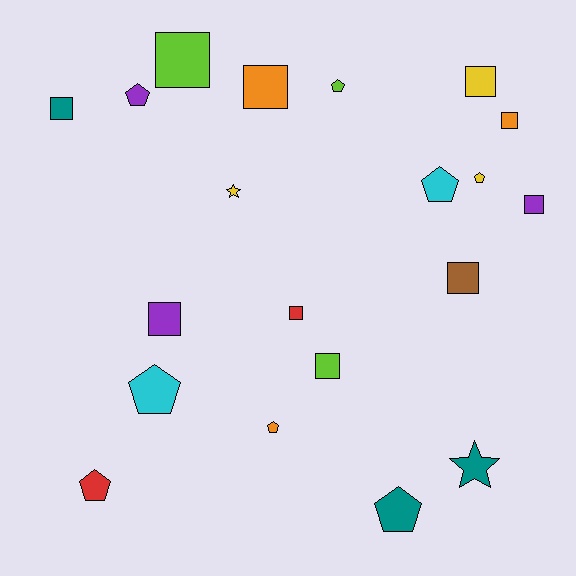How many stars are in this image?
There are 2 stars.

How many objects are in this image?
There are 20 objects.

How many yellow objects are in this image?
There are 3 yellow objects.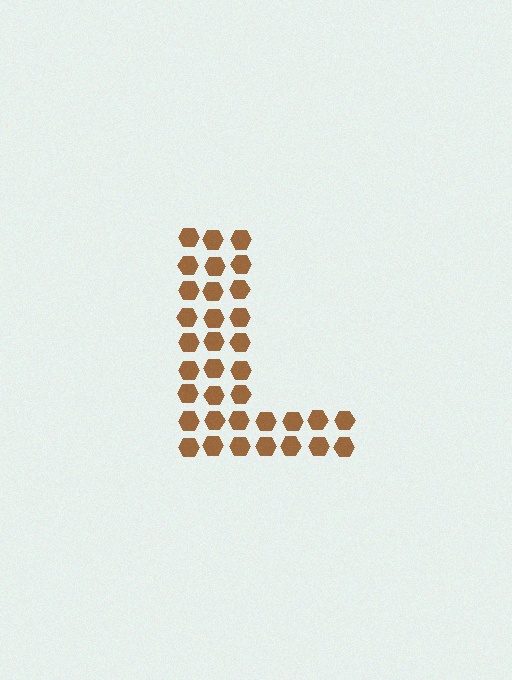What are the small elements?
The small elements are hexagons.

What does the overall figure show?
The overall figure shows the letter L.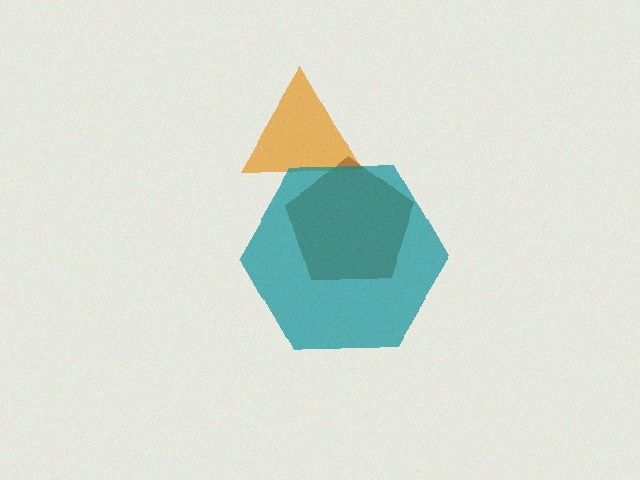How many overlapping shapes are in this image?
There are 3 overlapping shapes in the image.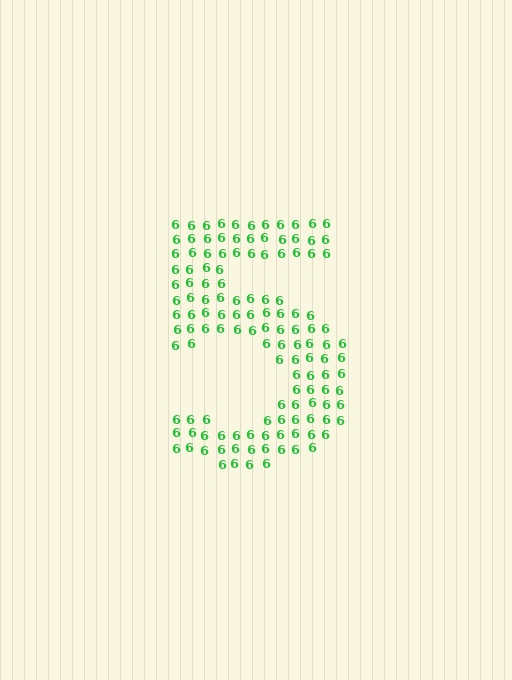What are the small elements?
The small elements are digit 6's.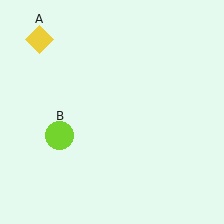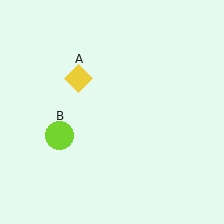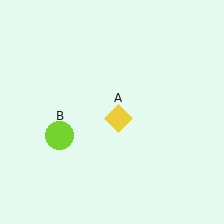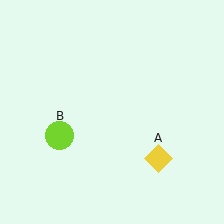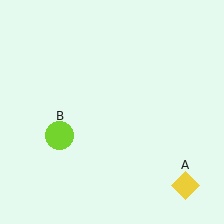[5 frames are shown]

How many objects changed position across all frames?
1 object changed position: yellow diamond (object A).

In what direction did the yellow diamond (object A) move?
The yellow diamond (object A) moved down and to the right.